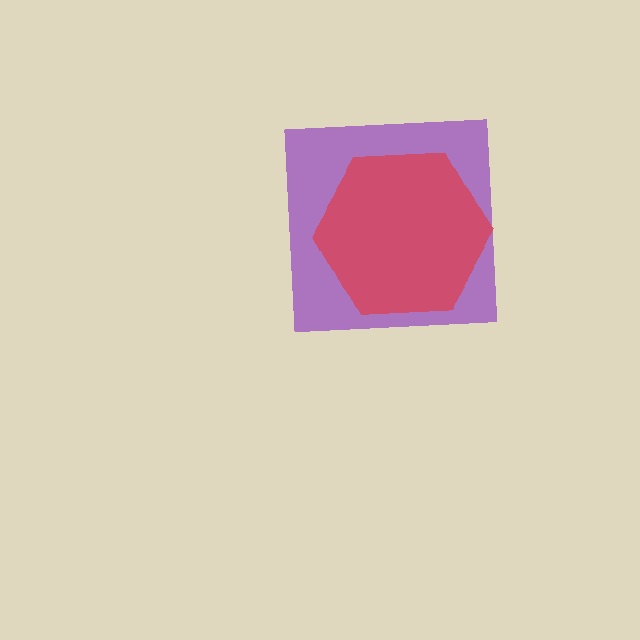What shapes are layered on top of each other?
The layered shapes are: a purple square, a red hexagon.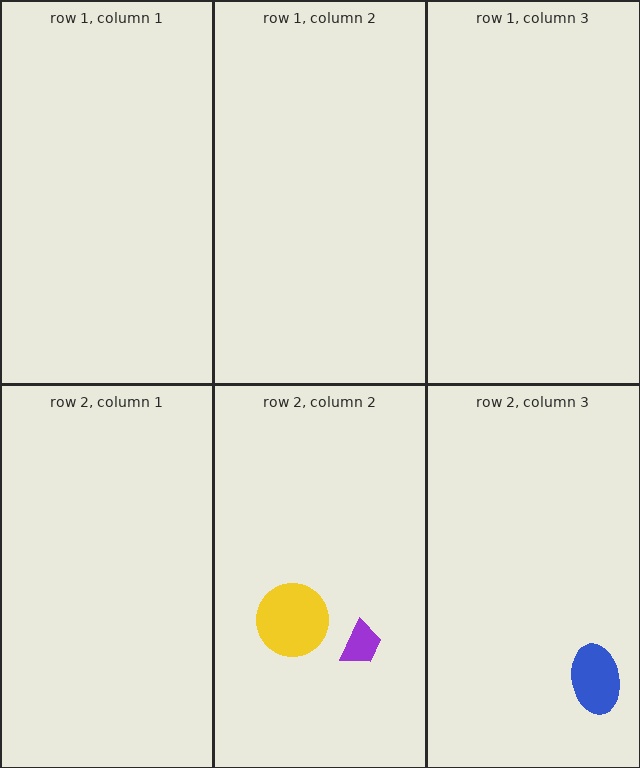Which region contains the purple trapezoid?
The row 2, column 2 region.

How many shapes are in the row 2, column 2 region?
2.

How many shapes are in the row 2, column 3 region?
1.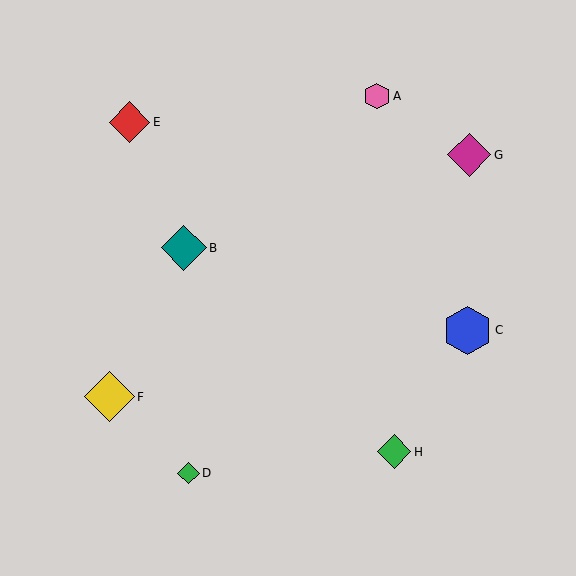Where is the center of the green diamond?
The center of the green diamond is at (189, 473).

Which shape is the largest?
The yellow diamond (labeled F) is the largest.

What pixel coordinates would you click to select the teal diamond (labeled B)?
Click at (184, 248) to select the teal diamond B.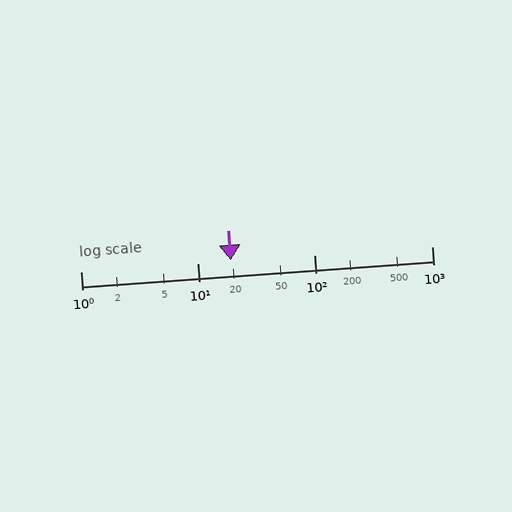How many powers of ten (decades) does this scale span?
The scale spans 3 decades, from 1 to 1000.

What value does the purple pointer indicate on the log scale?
The pointer indicates approximately 19.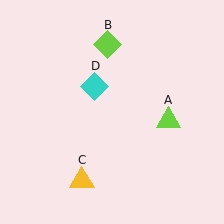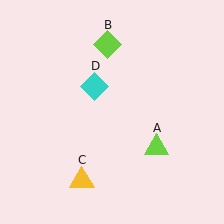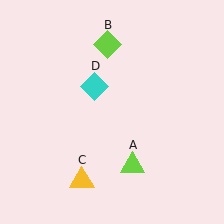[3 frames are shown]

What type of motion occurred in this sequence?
The lime triangle (object A) rotated clockwise around the center of the scene.